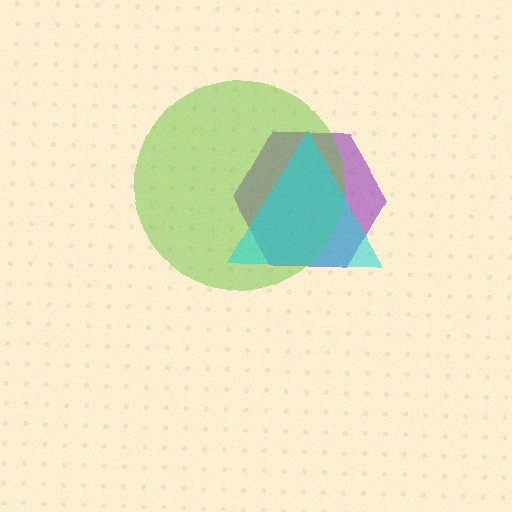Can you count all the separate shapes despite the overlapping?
Yes, there are 3 separate shapes.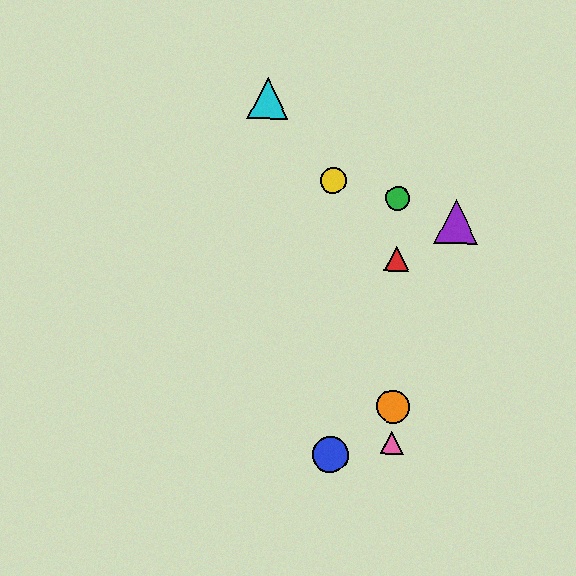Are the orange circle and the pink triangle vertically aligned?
Yes, both are at x≈393.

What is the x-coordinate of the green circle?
The green circle is at x≈398.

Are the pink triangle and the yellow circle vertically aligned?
No, the pink triangle is at x≈392 and the yellow circle is at x≈334.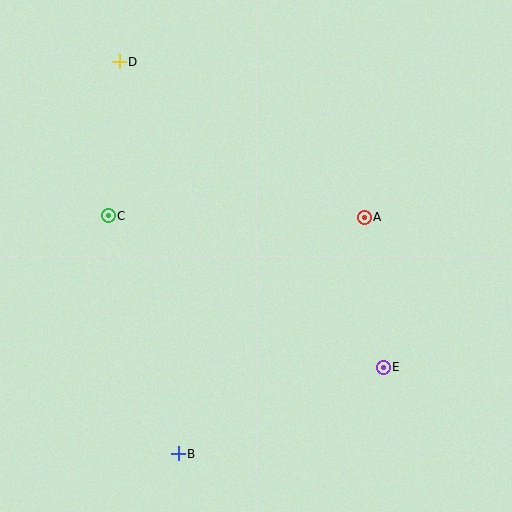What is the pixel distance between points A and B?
The distance between A and B is 301 pixels.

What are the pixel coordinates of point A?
Point A is at (364, 217).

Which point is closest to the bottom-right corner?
Point E is closest to the bottom-right corner.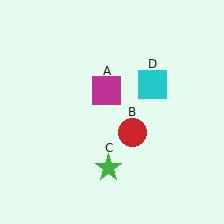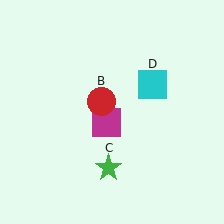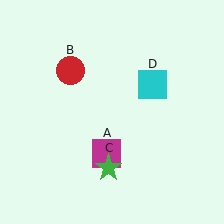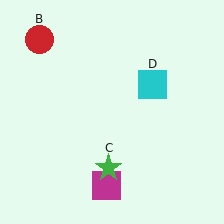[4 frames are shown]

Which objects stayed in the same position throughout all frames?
Green star (object C) and cyan square (object D) remained stationary.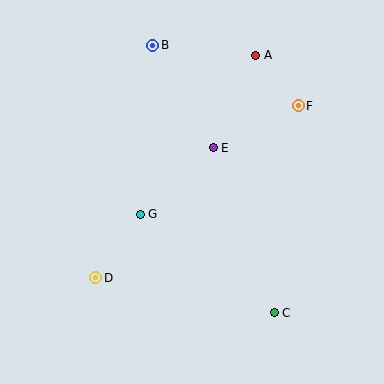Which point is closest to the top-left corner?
Point B is closest to the top-left corner.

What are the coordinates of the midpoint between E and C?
The midpoint between E and C is at (244, 230).